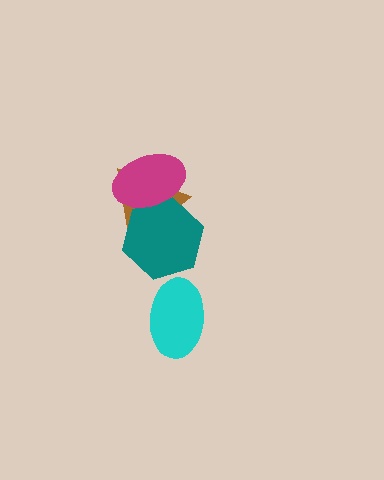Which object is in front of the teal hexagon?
The magenta ellipse is in front of the teal hexagon.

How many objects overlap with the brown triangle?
2 objects overlap with the brown triangle.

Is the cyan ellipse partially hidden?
No, no other shape covers it.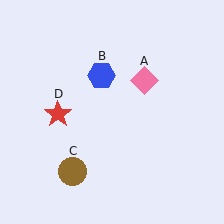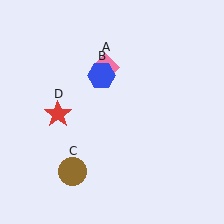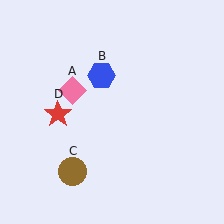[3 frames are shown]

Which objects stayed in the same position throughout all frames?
Blue hexagon (object B) and brown circle (object C) and red star (object D) remained stationary.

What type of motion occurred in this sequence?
The pink diamond (object A) rotated counterclockwise around the center of the scene.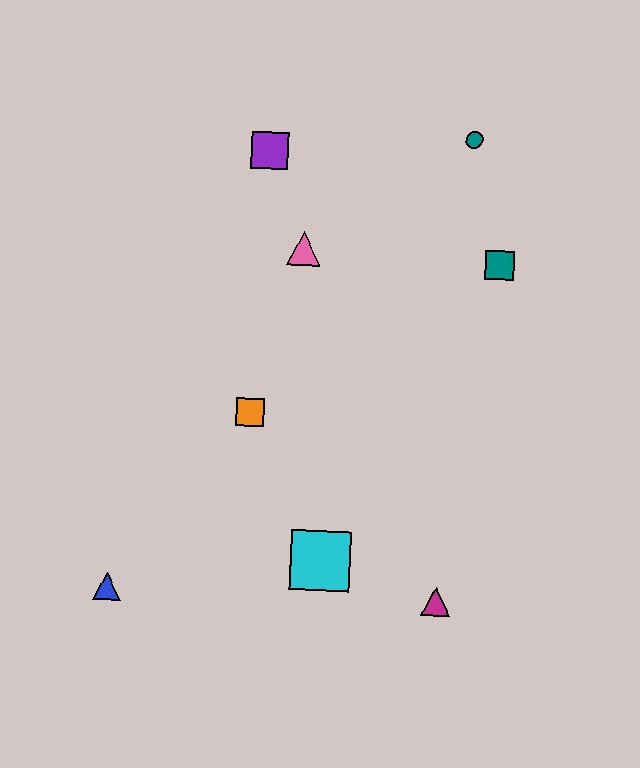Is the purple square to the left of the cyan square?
Yes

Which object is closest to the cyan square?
The magenta triangle is closest to the cyan square.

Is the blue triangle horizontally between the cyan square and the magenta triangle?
No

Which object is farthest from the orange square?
The teal circle is farthest from the orange square.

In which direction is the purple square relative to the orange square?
The purple square is above the orange square.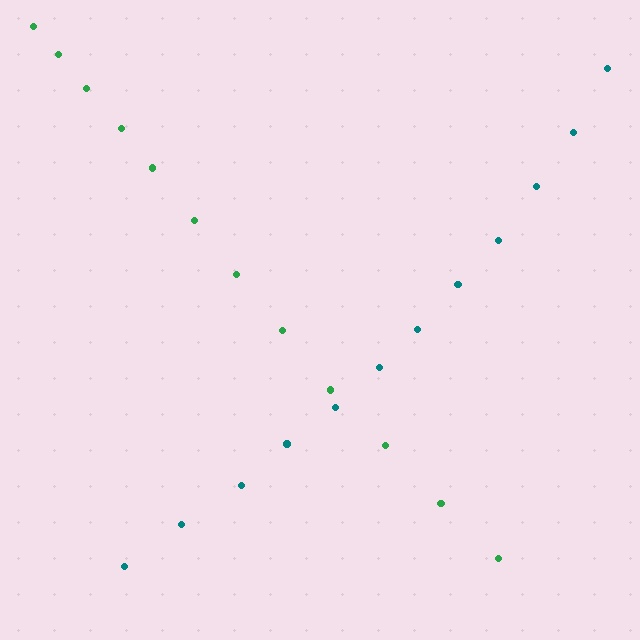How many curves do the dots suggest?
There are 2 distinct paths.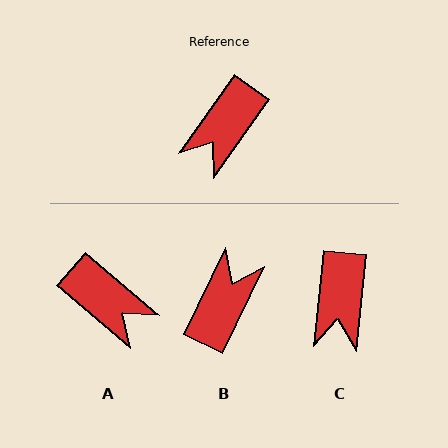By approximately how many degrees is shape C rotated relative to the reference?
Approximately 29 degrees counter-clockwise.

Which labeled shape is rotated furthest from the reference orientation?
B, about 171 degrees away.